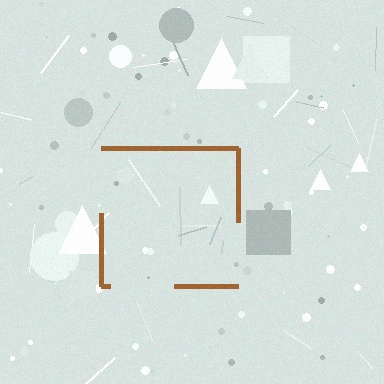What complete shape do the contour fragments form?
The contour fragments form a square.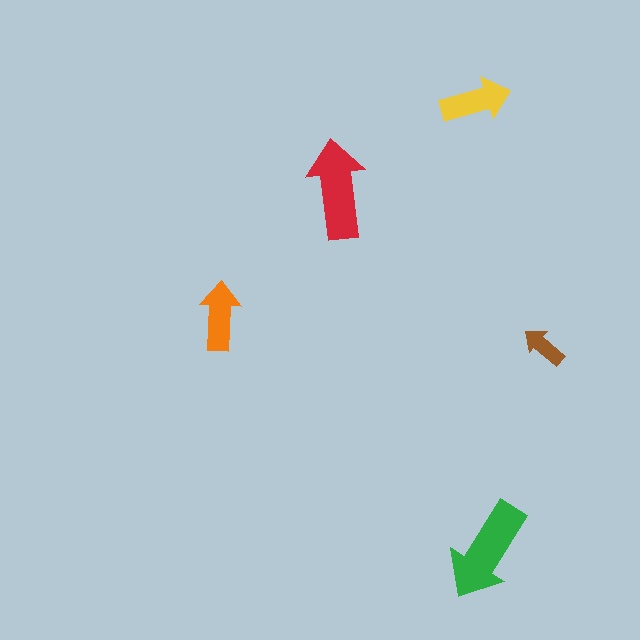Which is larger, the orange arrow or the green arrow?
The green one.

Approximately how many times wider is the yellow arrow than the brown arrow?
About 1.5 times wider.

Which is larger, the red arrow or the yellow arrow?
The red one.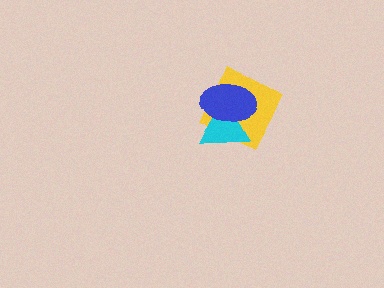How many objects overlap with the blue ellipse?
2 objects overlap with the blue ellipse.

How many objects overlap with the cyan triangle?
2 objects overlap with the cyan triangle.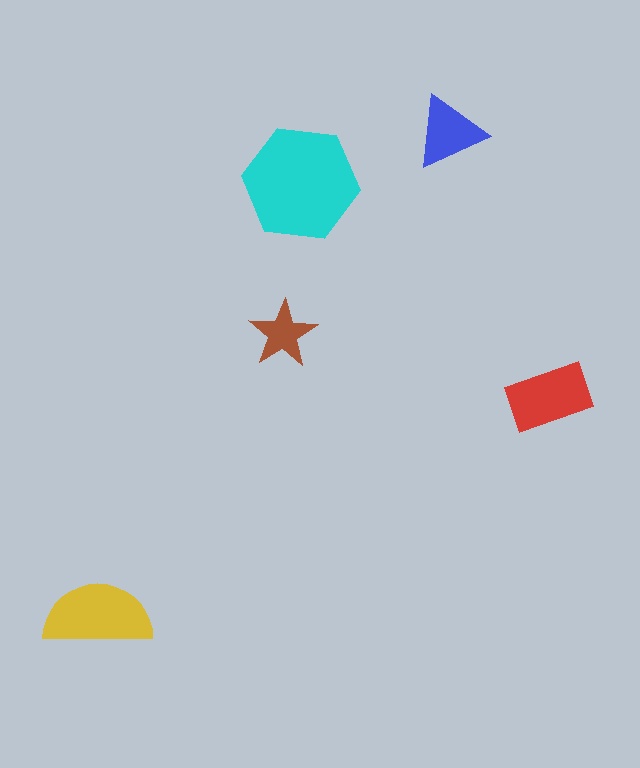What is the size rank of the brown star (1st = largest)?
5th.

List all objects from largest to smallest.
The cyan hexagon, the yellow semicircle, the red rectangle, the blue triangle, the brown star.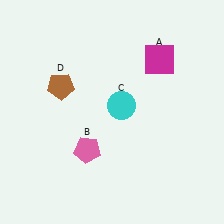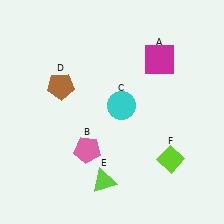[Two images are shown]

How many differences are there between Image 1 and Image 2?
There are 2 differences between the two images.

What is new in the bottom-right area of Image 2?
A lime diamond (F) was added in the bottom-right area of Image 2.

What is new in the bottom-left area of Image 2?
A lime triangle (E) was added in the bottom-left area of Image 2.